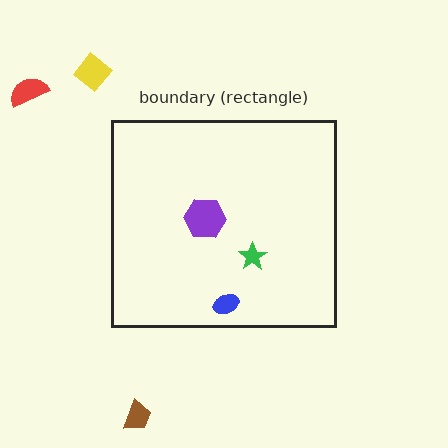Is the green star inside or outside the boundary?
Inside.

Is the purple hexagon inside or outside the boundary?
Inside.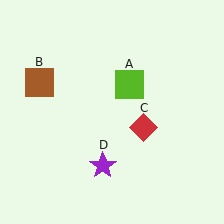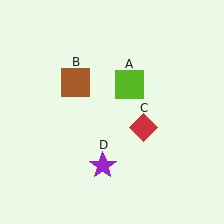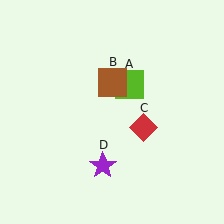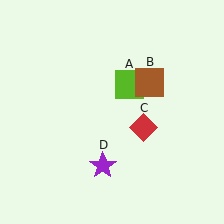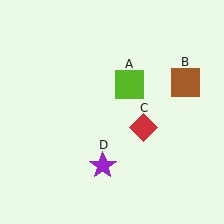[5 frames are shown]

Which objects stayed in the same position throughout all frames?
Lime square (object A) and red diamond (object C) and purple star (object D) remained stationary.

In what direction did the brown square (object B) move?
The brown square (object B) moved right.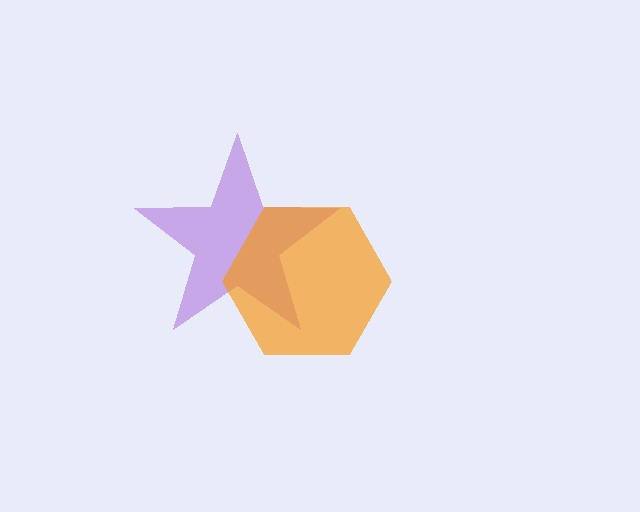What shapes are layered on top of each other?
The layered shapes are: a purple star, an orange hexagon.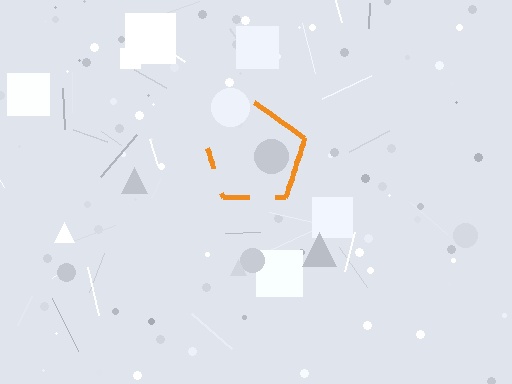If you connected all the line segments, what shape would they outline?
They would outline a pentagon.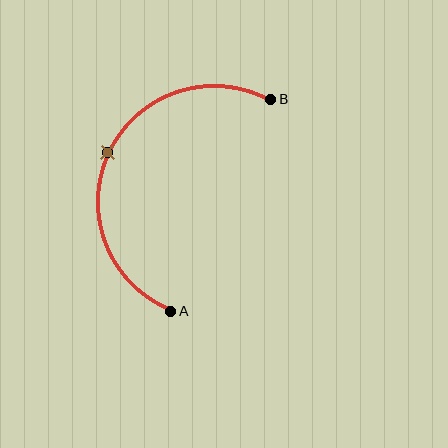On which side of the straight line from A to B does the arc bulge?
The arc bulges to the left of the straight line connecting A and B.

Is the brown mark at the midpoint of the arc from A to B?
Yes. The brown mark lies on the arc at equal arc-length from both A and B — it is the arc midpoint.